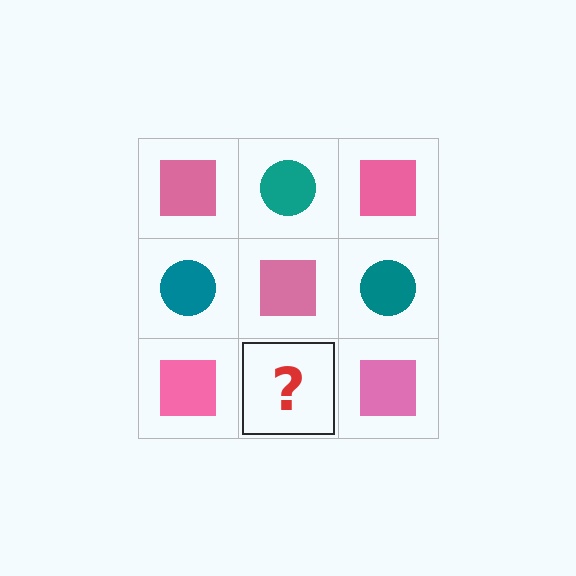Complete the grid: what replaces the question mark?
The question mark should be replaced with a teal circle.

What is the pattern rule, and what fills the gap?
The rule is that it alternates pink square and teal circle in a checkerboard pattern. The gap should be filled with a teal circle.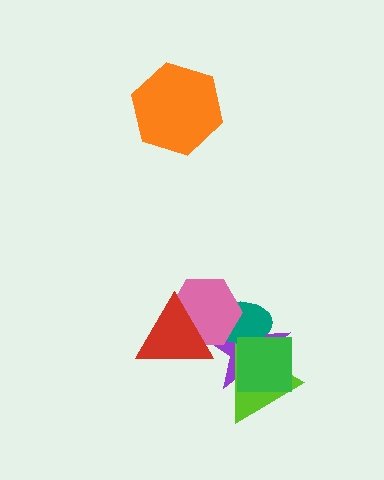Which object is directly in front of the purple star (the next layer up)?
The teal ellipse is directly in front of the purple star.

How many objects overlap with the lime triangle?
3 objects overlap with the lime triangle.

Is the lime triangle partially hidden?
Yes, it is partially covered by another shape.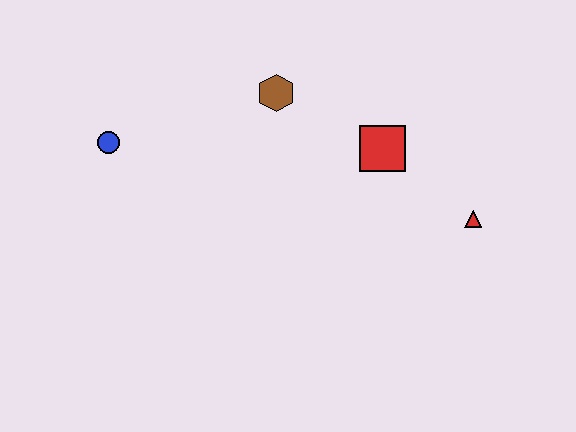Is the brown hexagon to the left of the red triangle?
Yes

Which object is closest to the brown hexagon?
The red square is closest to the brown hexagon.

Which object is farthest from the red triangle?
The blue circle is farthest from the red triangle.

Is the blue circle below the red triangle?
No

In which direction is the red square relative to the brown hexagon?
The red square is to the right of the brown hexagon.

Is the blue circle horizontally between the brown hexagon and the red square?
No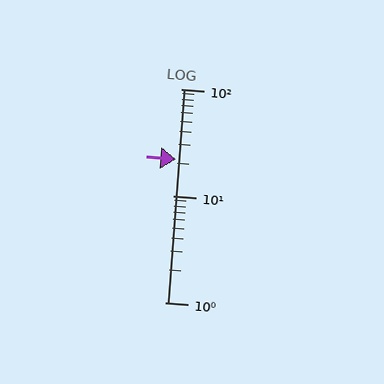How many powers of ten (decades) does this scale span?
The scale spans 2 decades, from 1 to 100.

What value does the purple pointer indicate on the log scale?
The pointer indicates approximately 22.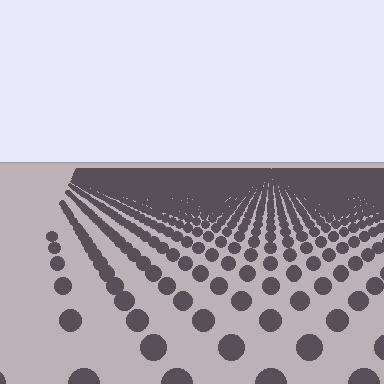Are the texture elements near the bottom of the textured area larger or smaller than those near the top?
Larger. Near the bottom, elements are closer to the viewer and appear at a bigger on-screen size.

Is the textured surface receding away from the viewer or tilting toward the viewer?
The surface is receding away from the viewer. Texture elements get smaller and denser toward the top.